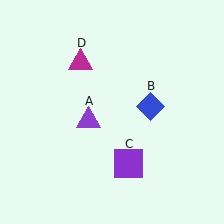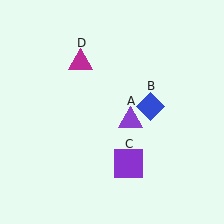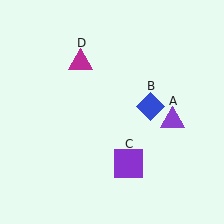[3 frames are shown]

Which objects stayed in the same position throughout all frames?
Blue diamond (object B) and purple square (object C) and magenta triangle (object D) remained stationary.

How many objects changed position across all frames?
1 object changed position: purple triangle (object A).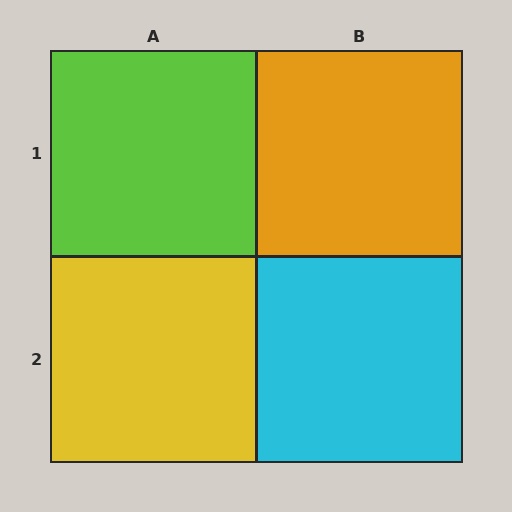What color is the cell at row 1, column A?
Lime.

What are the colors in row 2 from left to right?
Yellow, cyan.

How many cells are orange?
1 cell is orange.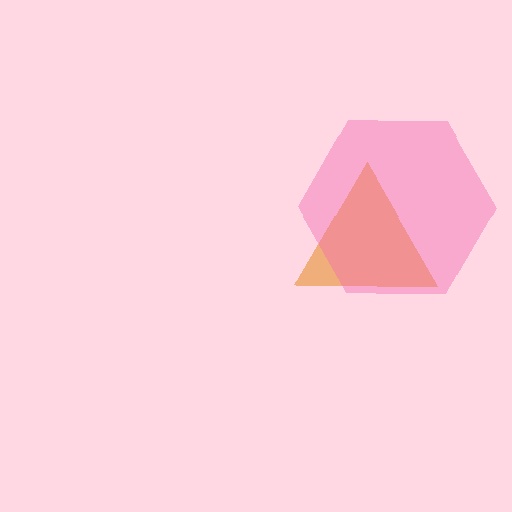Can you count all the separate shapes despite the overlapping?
Yes, there are 2 separate shapes.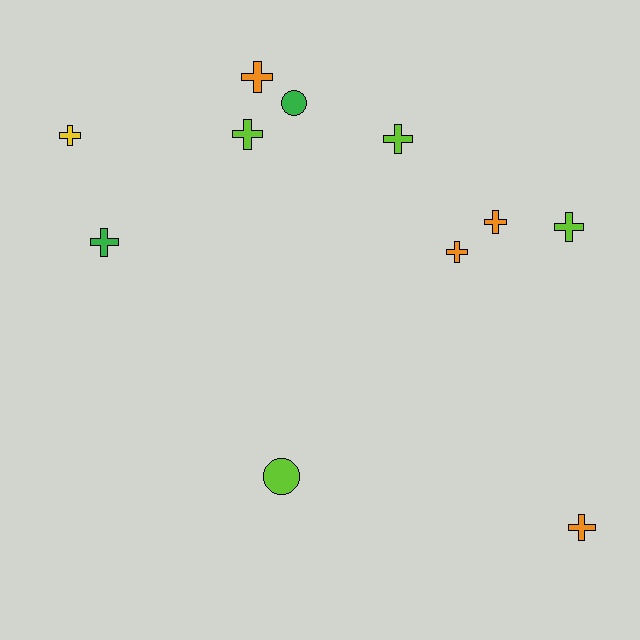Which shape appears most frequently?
Cross, with 9 objects.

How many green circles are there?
There is 1 green circle.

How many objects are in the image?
There are 11 objects.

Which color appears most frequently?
Orange, with 4 objects.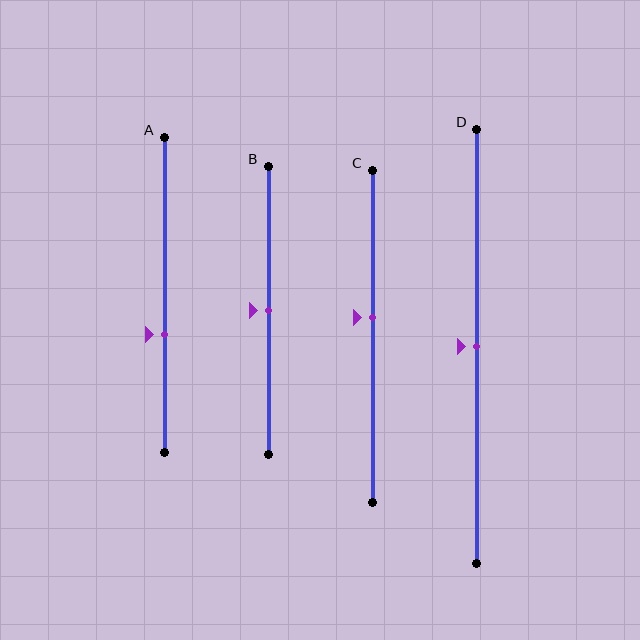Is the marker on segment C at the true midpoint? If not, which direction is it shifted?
No, the marker on segment C is shifted upward by about 6% of the segment length.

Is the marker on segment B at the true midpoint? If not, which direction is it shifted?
Yes, the marker on segment B is at the true midpoint.